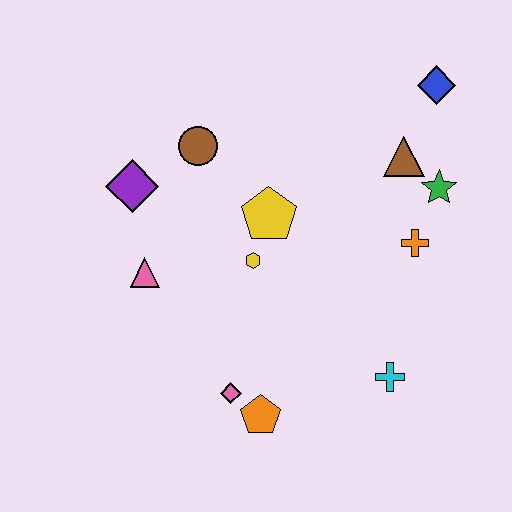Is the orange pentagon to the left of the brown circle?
No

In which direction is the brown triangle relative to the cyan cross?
The brown triangle is above the cyan cross.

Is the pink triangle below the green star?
Yes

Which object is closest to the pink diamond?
The orange pentagon is closest to the pink diamond.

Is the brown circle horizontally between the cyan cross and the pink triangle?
Yes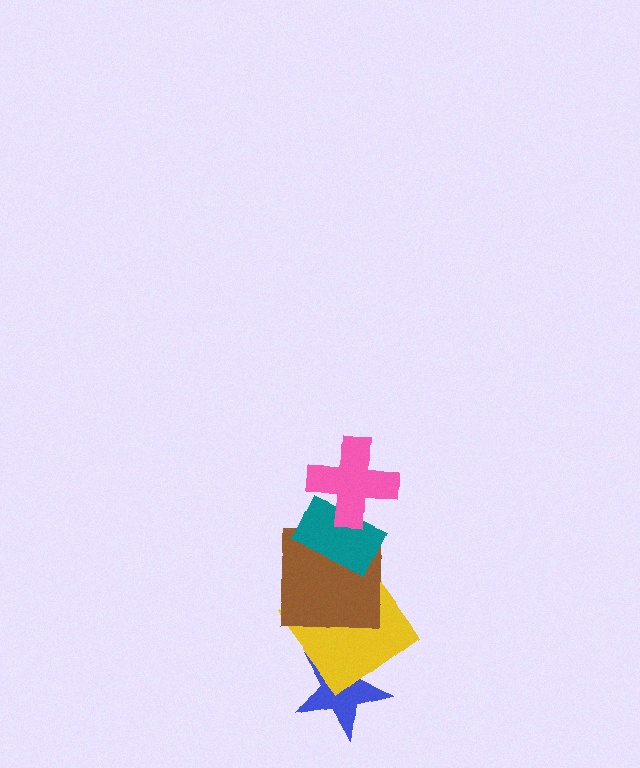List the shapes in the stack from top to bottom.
From top to bottom: the pink cross, the teal rectangle, the brown square, the yellow diamond, the blue star.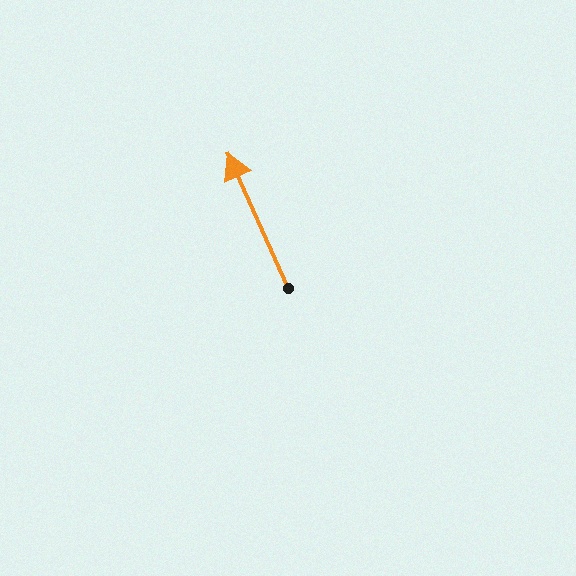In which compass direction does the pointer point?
Northwest.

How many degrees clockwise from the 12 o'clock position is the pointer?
Approximately 336 degrees.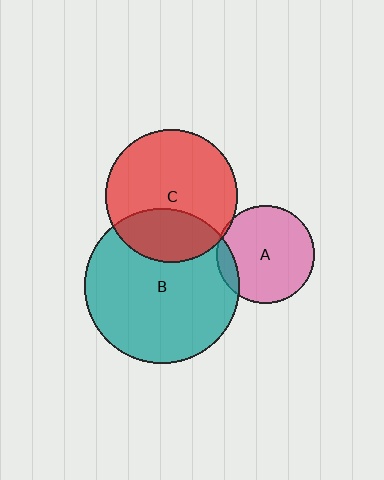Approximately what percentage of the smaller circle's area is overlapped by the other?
Approximately 5%.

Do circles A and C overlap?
Yes.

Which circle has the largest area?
Circle B (teal).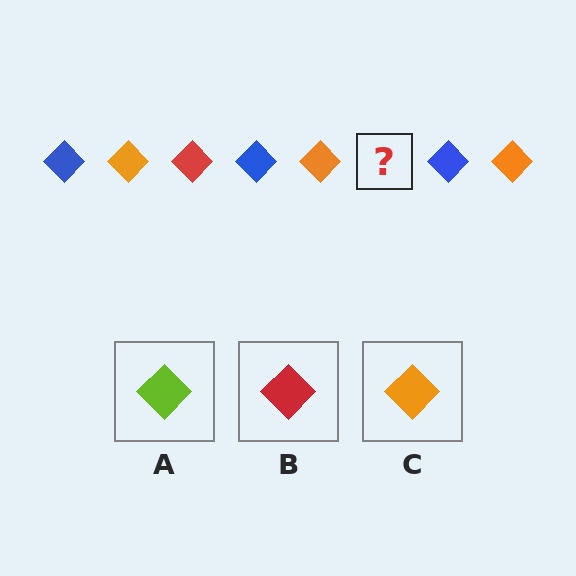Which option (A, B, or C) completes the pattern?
B.